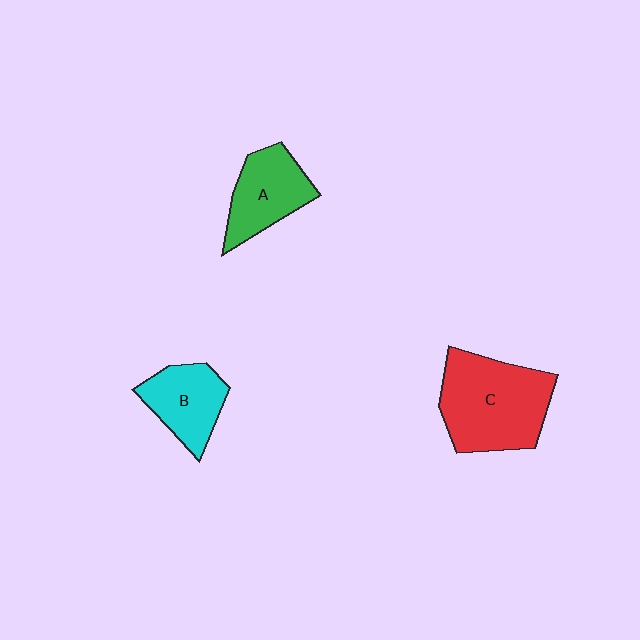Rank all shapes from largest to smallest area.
From largest to smallest: C (red), A (green), B (cyan).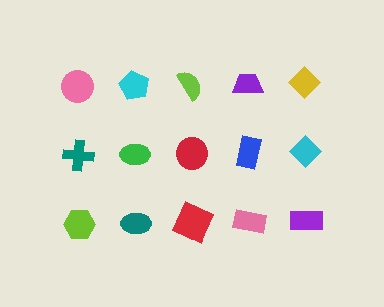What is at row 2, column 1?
A teal cross.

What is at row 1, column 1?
A pink circle.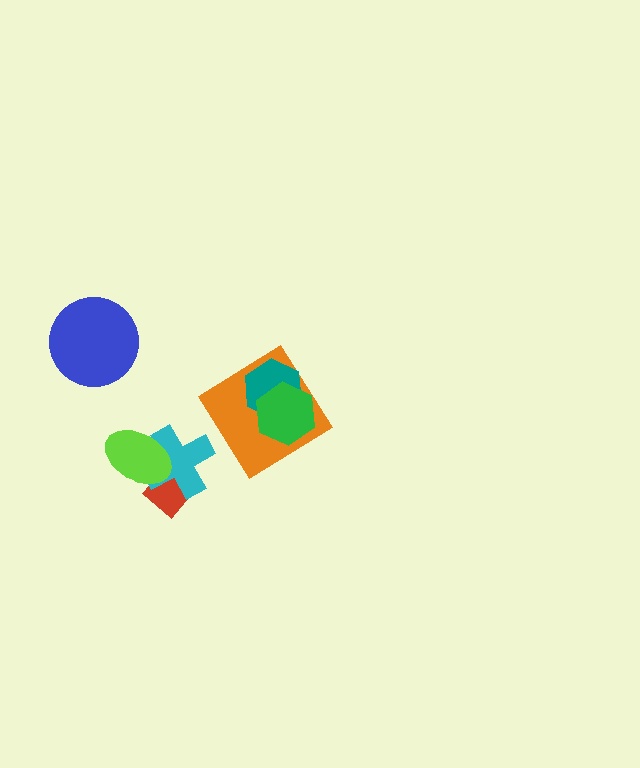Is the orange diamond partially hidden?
Yes, it is partially covered by another shape.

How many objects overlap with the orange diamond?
2 objects overlap with the orange diamond.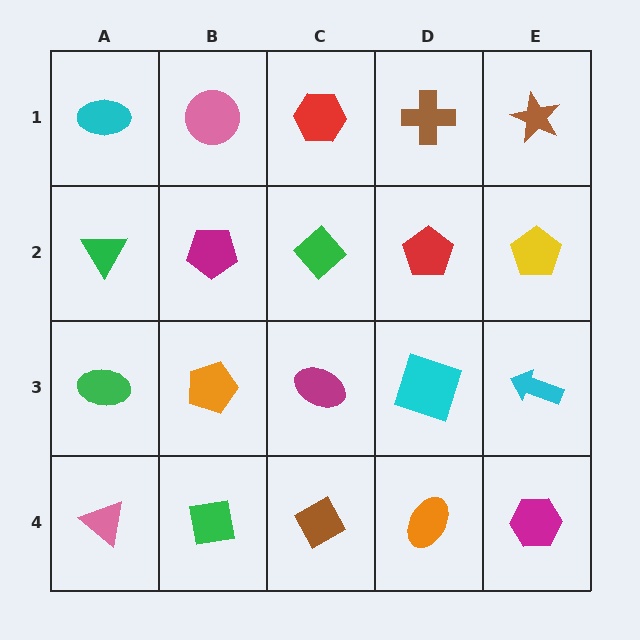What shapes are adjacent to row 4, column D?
A cyan square (row 3, column D), a brown diamond (row 4, column C), a magenta hexagon (row 4, column E).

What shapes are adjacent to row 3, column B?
A magenta pentagon (row 2, column B), a green square (row 4, column B), a green ellipse (row 3, column A), a magenta ellipse (row 3, column C).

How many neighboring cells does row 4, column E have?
2.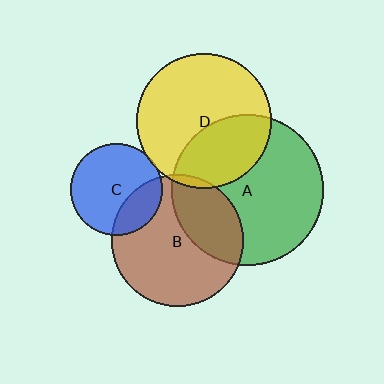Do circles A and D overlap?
Yes.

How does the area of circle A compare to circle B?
Approximately 1.3 times.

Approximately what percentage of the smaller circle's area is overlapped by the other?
Approximately 35%.